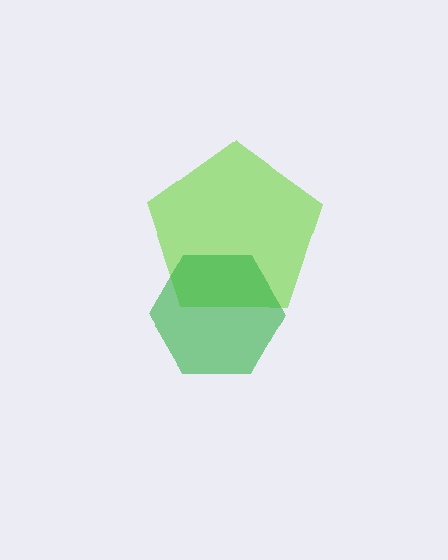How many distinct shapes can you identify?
There are 2 distinct shapes: a lime pentagon, a green hexagon.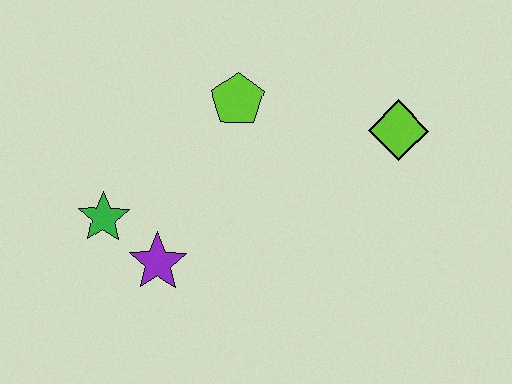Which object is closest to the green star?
The purple star is closest to the green star.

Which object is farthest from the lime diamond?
The green star is farthest from the lime diamond.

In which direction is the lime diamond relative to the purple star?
The lime diamond is to the right of the purple star.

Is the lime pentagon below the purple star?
No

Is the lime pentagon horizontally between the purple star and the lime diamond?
Yes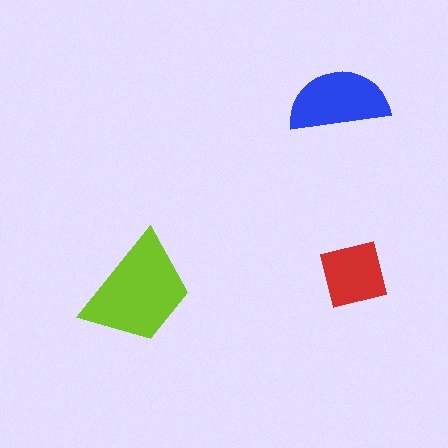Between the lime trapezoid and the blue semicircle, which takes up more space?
The lime trapezoid.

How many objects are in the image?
There are 3 objects in the image.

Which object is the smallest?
The red square.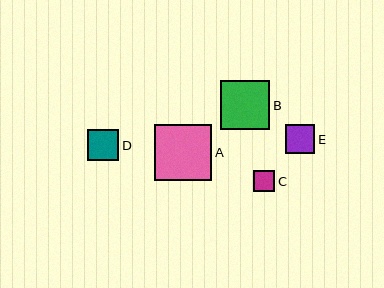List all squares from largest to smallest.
From largest to smallest: A, B, D, E, C.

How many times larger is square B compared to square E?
Square B is approximately 1.7 times the size of square E.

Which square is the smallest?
Square C is the smallest with a size of approximately 21 pixels.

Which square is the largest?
Square A is the largest with a size of approximately 57 pixels.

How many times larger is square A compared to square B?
Square A is approximately 1.1 times the size of square B.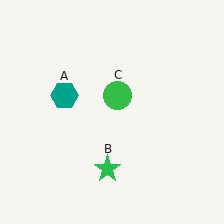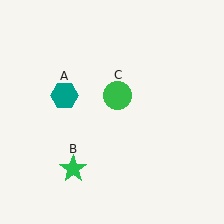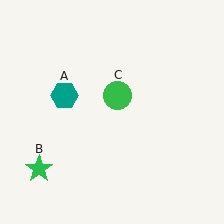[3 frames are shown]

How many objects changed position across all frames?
1 object changed position: green star (object B).